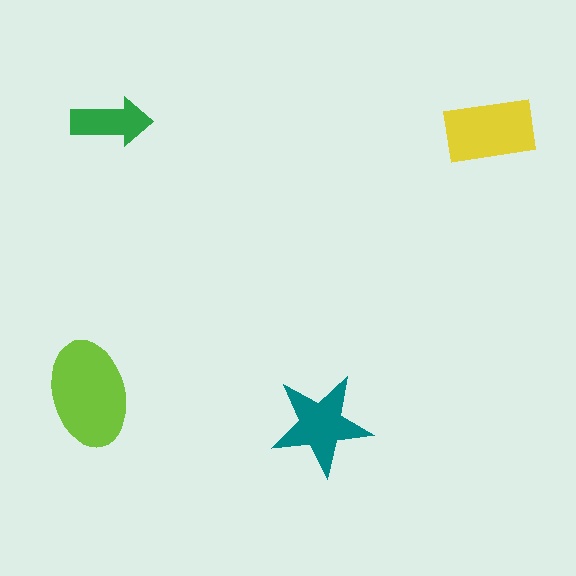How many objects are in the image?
There are 4 objects in the image.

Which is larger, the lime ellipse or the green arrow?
The lime ellipse.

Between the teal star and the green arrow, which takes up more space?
The teal star.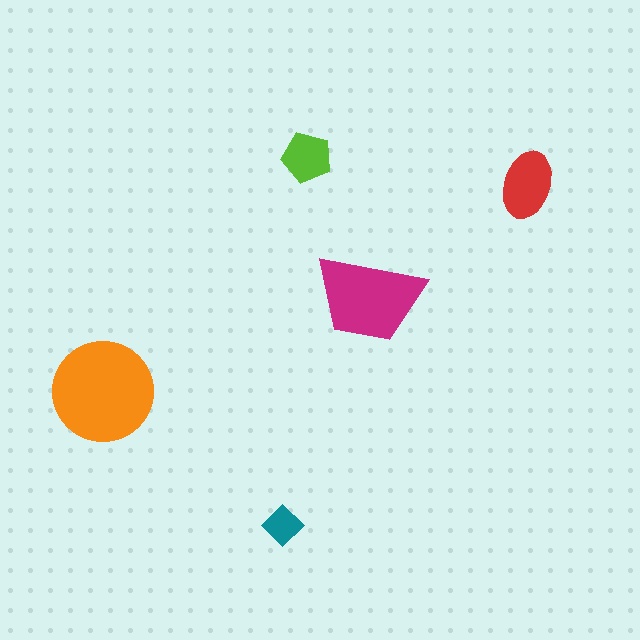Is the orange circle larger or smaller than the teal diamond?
Larger.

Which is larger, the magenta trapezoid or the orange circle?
The orange circle.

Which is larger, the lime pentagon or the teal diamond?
The lime pentagon.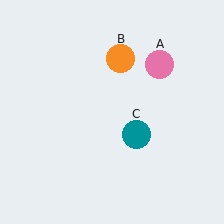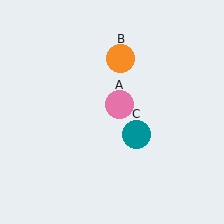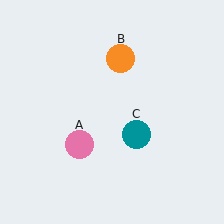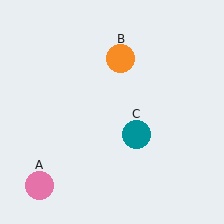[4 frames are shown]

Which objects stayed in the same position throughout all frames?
Orange circle (object B) and teal circle (object C) remained stationary.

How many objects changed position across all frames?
1 object changed position: pink circle (object A).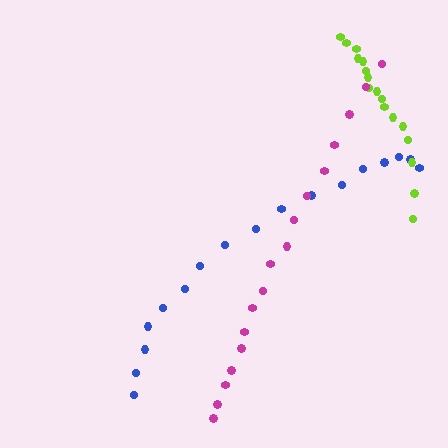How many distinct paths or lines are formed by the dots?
There are 3 distinct paths.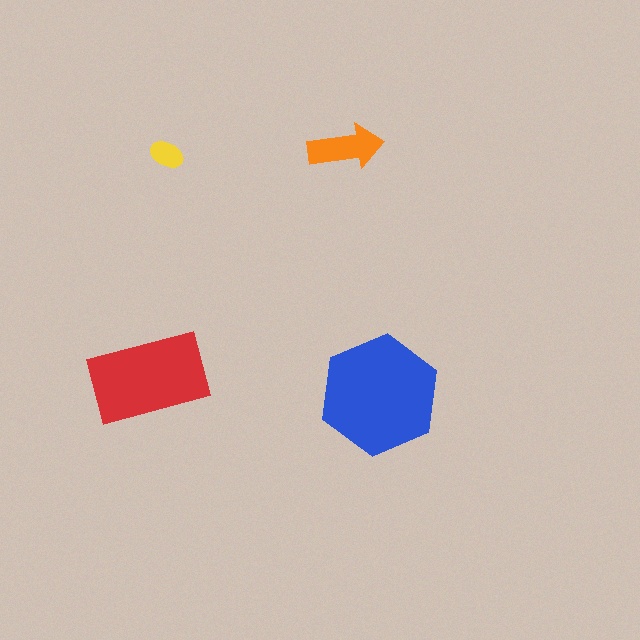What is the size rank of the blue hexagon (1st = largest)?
1st.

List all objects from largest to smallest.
The blue hexagon, the red rectangle, the orange arrow, the yellow ellipse.